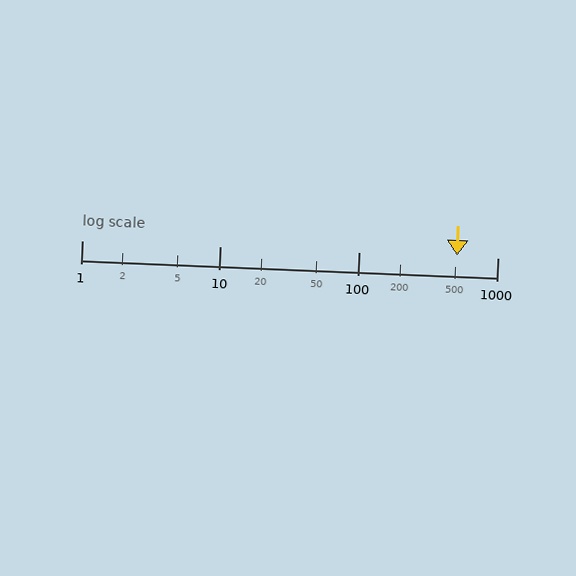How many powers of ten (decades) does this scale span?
The scale spans 3 decades, from 1 to 1000.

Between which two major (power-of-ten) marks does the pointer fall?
The pointer is between 100 and 1000.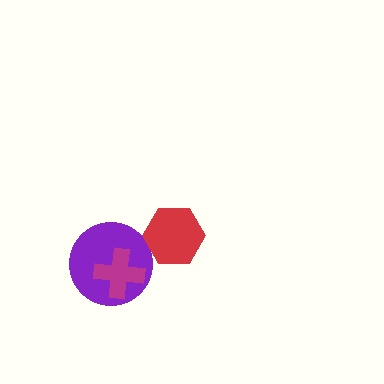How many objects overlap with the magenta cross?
1 object overlaps with the magenta cross.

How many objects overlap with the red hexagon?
0 objects overlap with the red hexagon.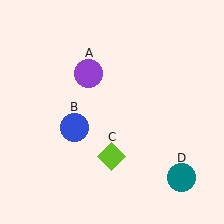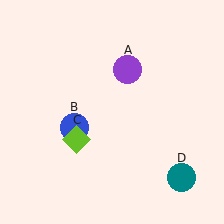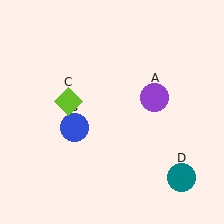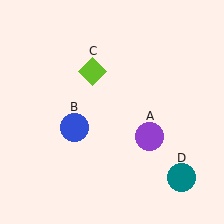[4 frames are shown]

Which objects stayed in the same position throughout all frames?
Blue circle (object B) and teal circle (object D) remained stationary.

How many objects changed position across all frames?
2 objects changed position: purple circle (object A), lime diamond (object C).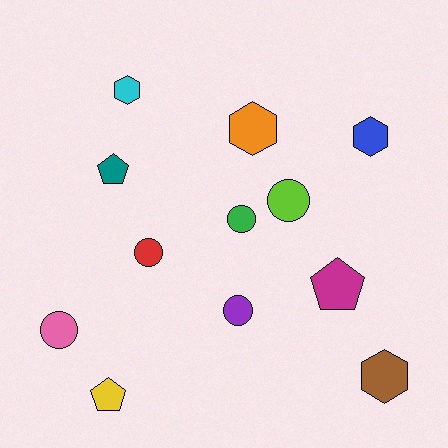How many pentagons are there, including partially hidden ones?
There are 3 pentagons.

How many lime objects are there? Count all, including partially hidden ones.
There is 1 lime object.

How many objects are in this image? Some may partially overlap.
There are 12 objects.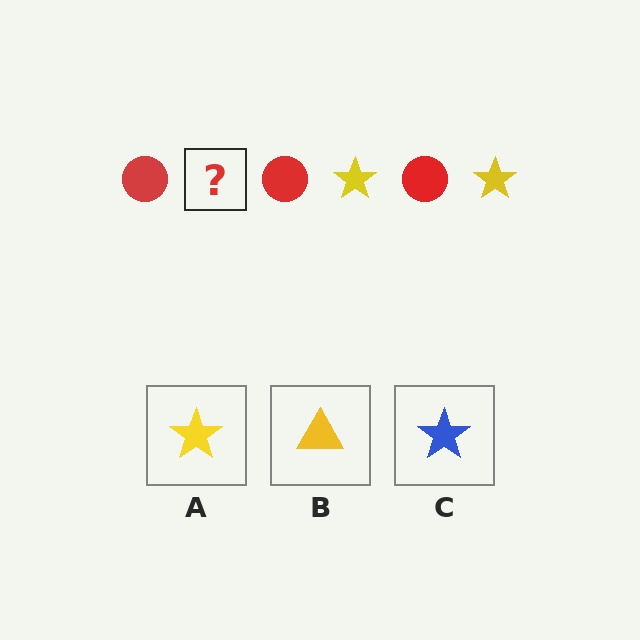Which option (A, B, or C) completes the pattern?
A.